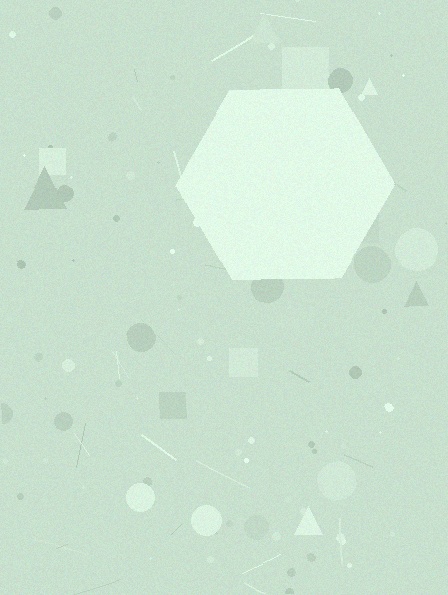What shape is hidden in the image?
A hexagon is hidden in the image.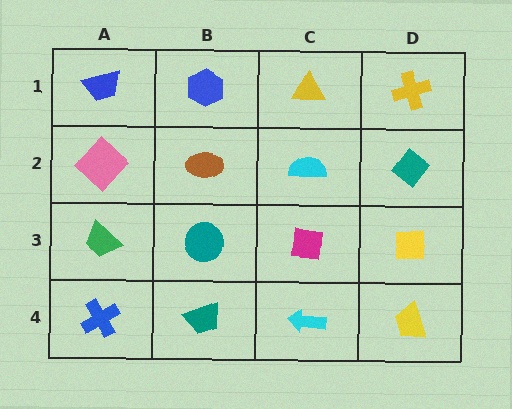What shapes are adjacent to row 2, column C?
A yellow triangle (row 1, column C), a magenta square (row 3, column C), a brown ellipse (row 2, column B), a teal diamond (row 2, column D).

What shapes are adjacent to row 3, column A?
A pink diamond (row 2, column A), a blue cross (row 4, column A), a teal circle (row 3, column B).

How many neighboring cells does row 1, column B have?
3.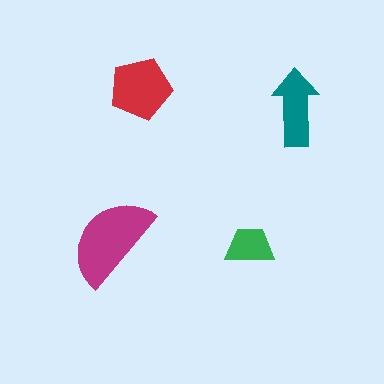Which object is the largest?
The magenta semicircle.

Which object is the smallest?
The green trapezoid.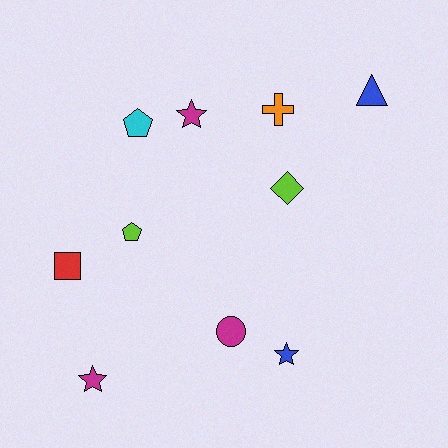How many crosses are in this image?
There is 1 cross.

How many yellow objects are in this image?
There are no yellow objects.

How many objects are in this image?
There are 10 objects.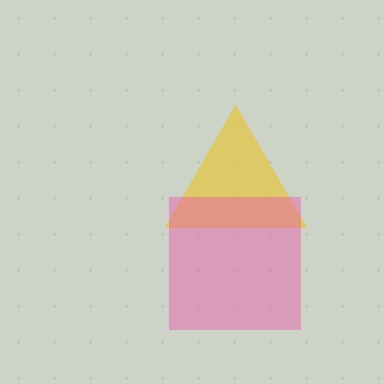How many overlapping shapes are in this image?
There are 2 overlapping shapes in the image.